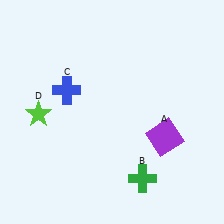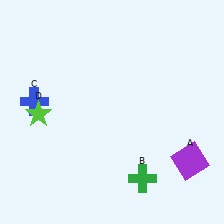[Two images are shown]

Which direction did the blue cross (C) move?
The blue cross (C) moved left.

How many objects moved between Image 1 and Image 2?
2 objects moved between the two images.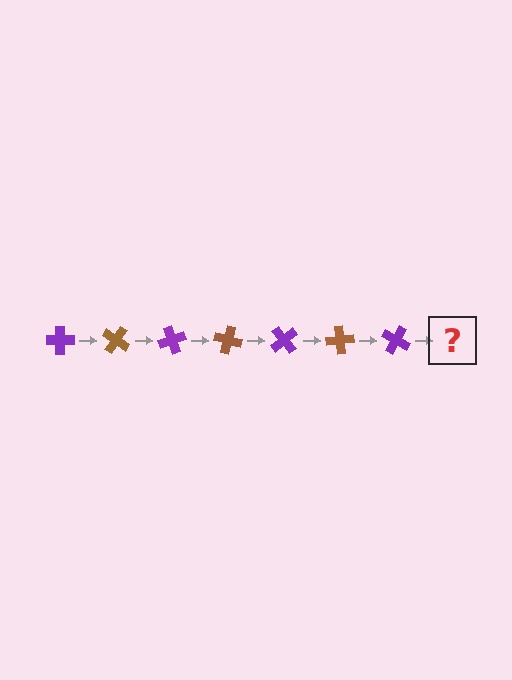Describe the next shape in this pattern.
It should be a brown cross, rotated 245 degrees from the start.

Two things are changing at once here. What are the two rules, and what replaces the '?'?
The two rules are that it rotates 35 degrees each step and the color cycles through purple and brown. The '?' should be a brown cross, rotated 245 degrees from the start.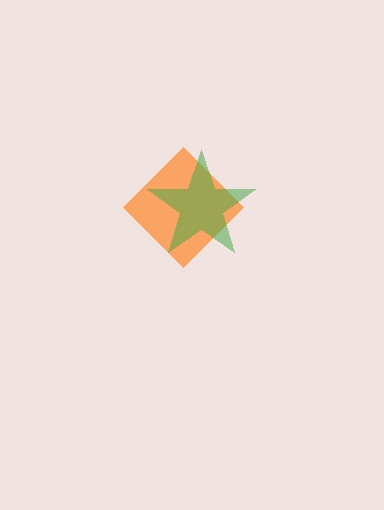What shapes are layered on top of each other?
The layered shapes are: an orange diamond, a green star.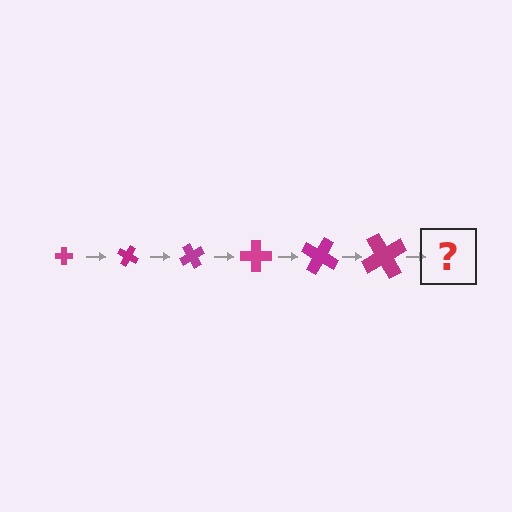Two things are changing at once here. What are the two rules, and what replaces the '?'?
The two rules are that the cross grows larger each step and it rotates 30 degrees each step. The '?' should be a cross, larger than the previous one and rotated 180 degrees from the start.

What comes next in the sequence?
The next element should be a cross, larger than the previous one and rotated 180 degrees from the start.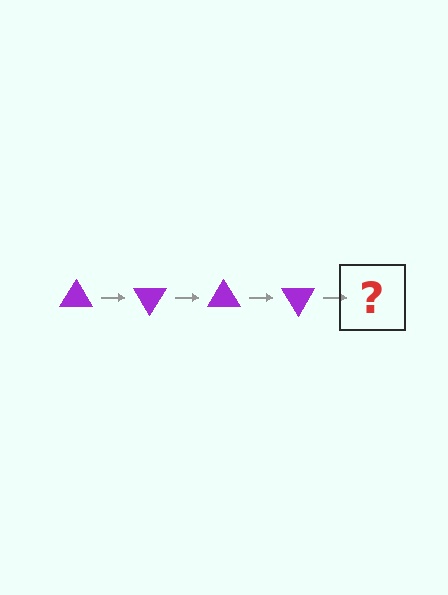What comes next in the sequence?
The next element should be a purple triangle rotated 240 degrees.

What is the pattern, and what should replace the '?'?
The pattern is that the triangle rotates 60 degrees each step. The '?' should be a purple triangle rotated 240 degrees.